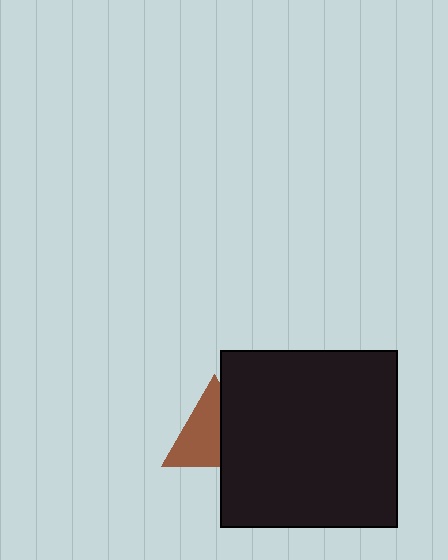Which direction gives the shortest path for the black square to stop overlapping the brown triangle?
Moving right gives the shortest separation.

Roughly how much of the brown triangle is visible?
About half of it is visible (roughly 59%).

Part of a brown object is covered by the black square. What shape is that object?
It is a triangle.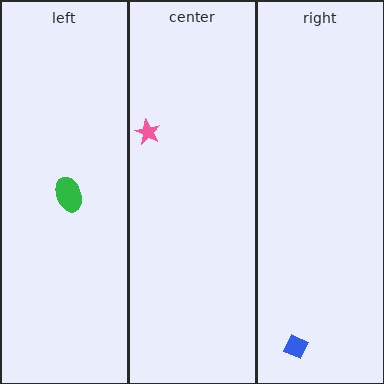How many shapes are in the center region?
1.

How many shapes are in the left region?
1.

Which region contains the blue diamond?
The right region.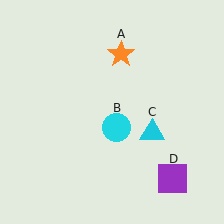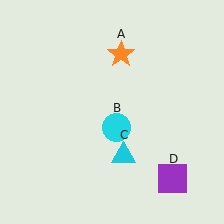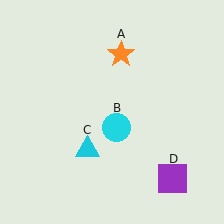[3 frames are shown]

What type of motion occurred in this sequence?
The cyan triangle (object C) rotated clockwise around the center of the scene.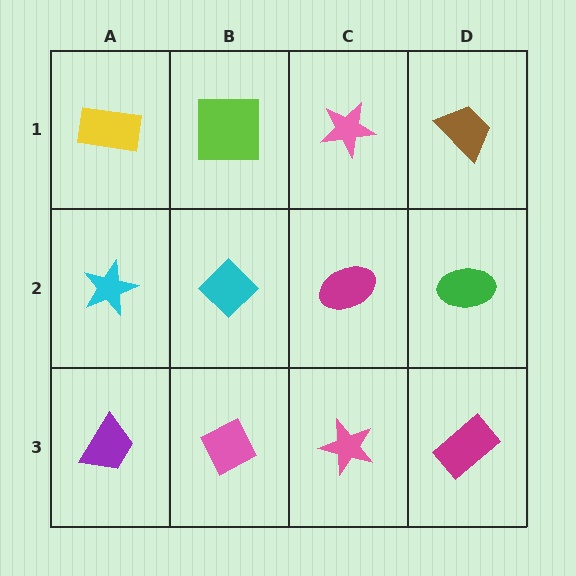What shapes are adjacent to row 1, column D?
A green ellipse (row 2, column D), a pink star (row 1, column C).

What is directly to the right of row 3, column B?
A pink star.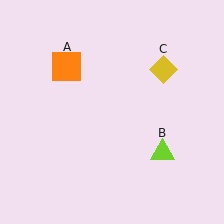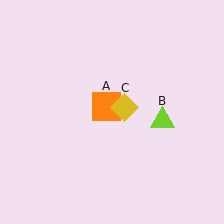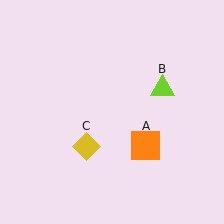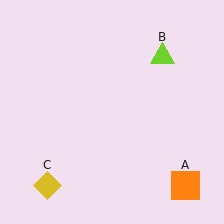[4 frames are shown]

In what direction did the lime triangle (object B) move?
The lime triangle (object B) moved up.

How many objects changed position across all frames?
3 objects changed position: orange square (object A), lime triangle (object B), yellow diamond (object C).